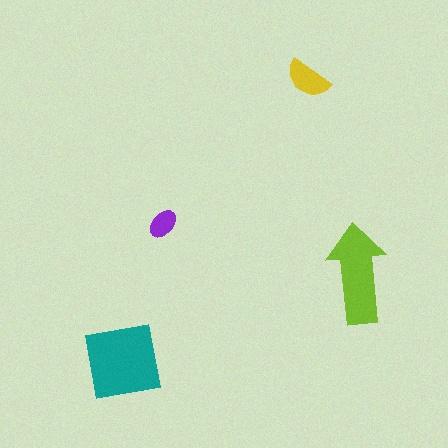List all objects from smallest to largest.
The purple ellipse, the yellow semicircle, the lime arrow, the teal square.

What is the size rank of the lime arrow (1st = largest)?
2nd.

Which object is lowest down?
The teal square is bottommost.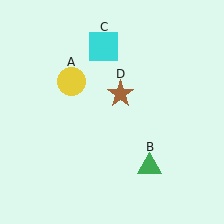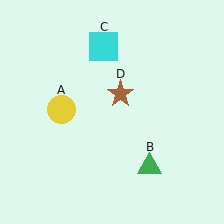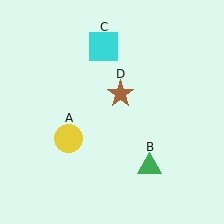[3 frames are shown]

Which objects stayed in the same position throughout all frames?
Green triangle (object B) and cyan square (object C) and brown star (object D) remained stationary.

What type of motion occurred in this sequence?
The yellow circle (object A) rotated counterclockwise around the center of the scene.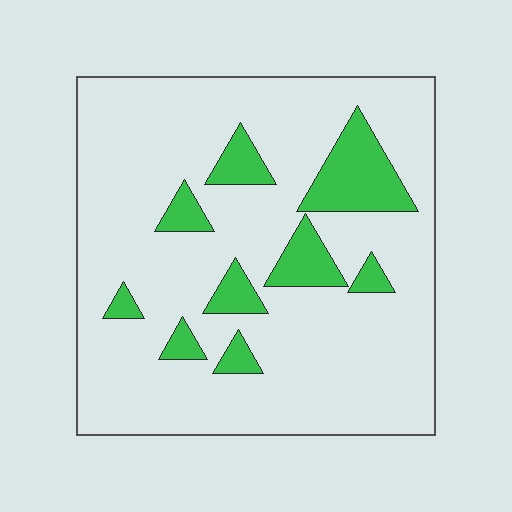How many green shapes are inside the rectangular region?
9.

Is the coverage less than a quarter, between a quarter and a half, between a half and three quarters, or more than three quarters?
Less than a quarter.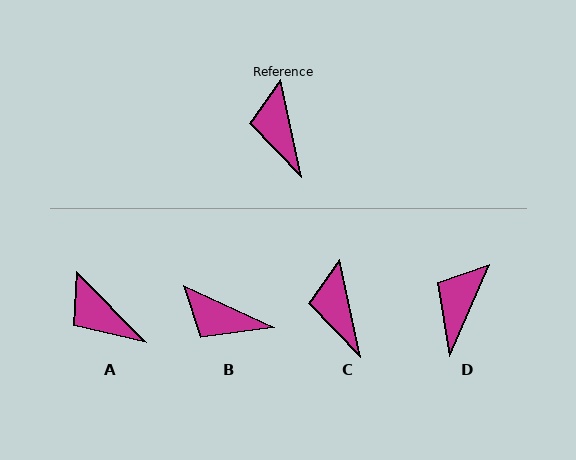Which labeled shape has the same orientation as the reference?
C.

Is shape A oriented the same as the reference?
No, it is off by about 32 degrees.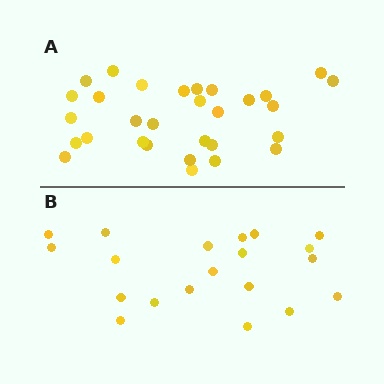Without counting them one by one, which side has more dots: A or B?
Region A (the top region) has more dots.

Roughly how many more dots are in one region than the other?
Region A has roughly 10 or so more dots than region B.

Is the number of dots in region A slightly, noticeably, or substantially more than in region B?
Region A has substantially more. The ratio is roughly 1.5 to 1.